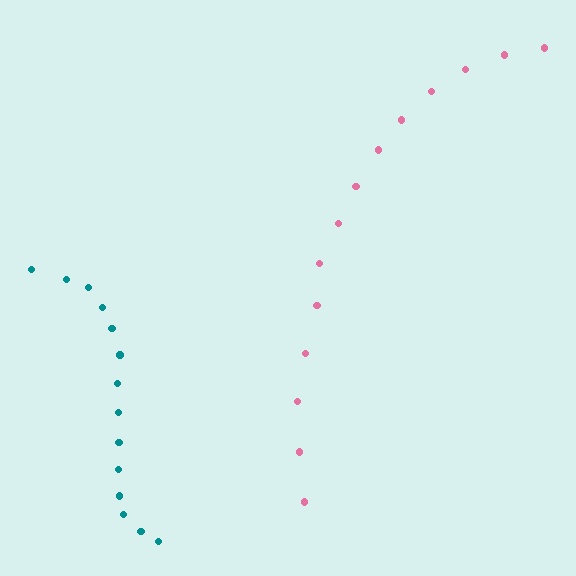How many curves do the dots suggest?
There are 2 distinct paths.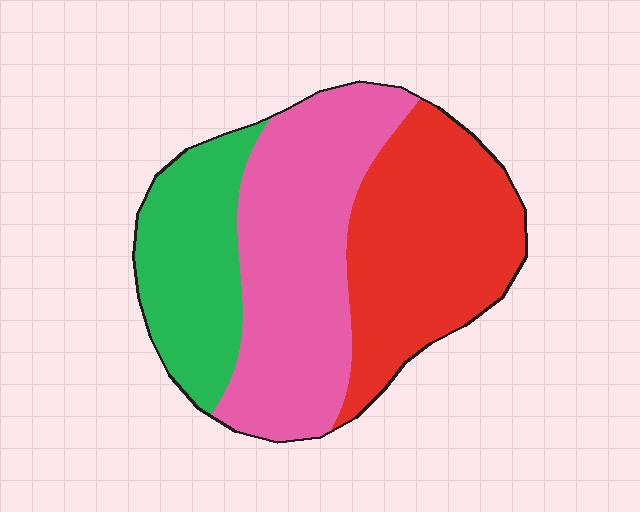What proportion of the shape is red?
Red takes up about three eighths (3/8) of the shape.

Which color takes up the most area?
Pink, at roughly 40%.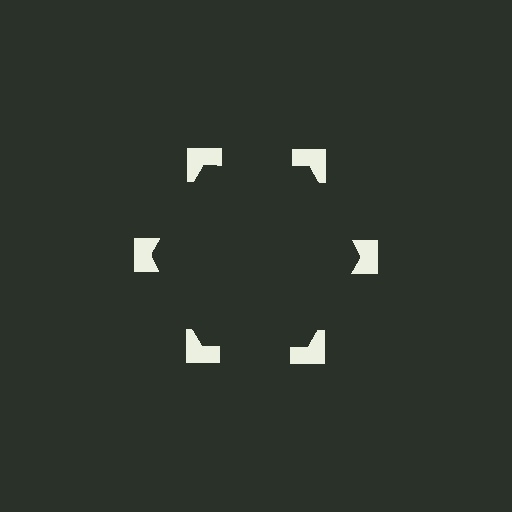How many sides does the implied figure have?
6 sides.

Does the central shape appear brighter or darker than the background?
It typically appears slightly darker than the background, even though no actual brightness change is drawn.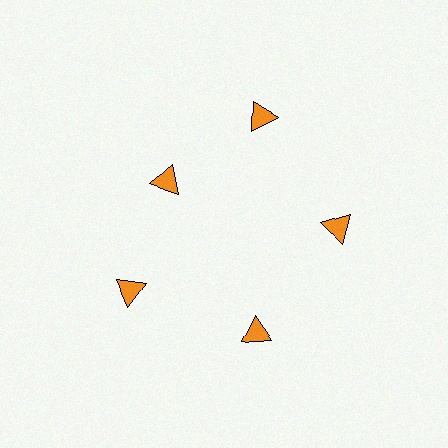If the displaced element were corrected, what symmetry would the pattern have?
It would have 5-fold rotational symmetry — the pattern would map onto itself every 72 degrees.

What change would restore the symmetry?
The symmetry would be restored by moving it outward, back onto the ring so that all 5 triangles sit at equal angles and equal distance from the center.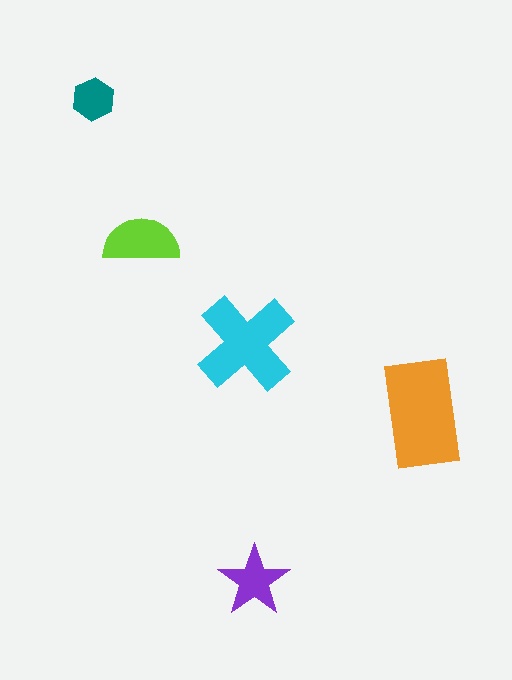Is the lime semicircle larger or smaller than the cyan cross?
Smaller.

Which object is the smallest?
The teal hexagon.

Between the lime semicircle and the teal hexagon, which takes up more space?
The lime semicircle.